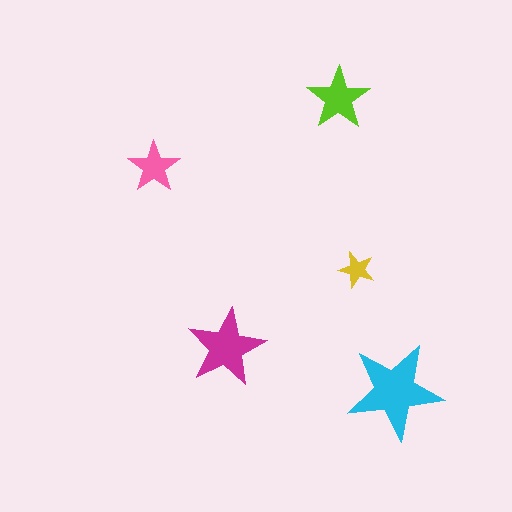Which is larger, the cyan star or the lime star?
The cyan one.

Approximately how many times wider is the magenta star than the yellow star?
About 2 times wider.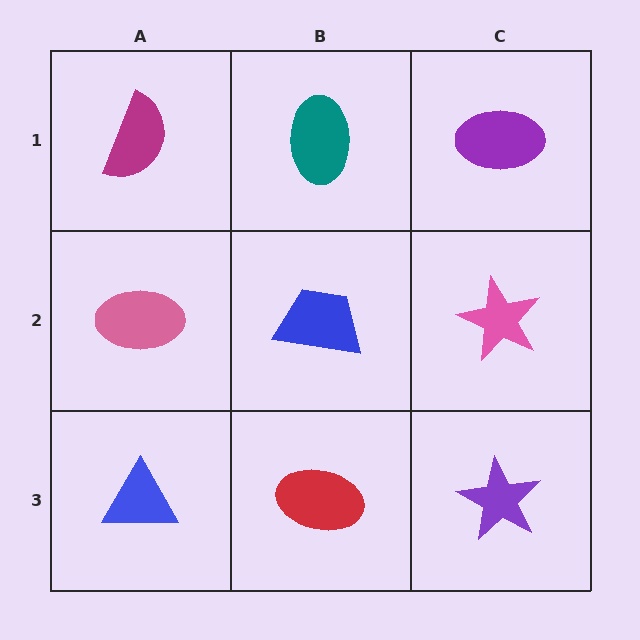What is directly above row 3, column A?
A pink ellipse.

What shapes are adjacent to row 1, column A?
A pink ellipse (row 2, column A), a teal ellipse (row 1, column B).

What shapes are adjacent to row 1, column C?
A pink star (row 2, column C), a teal ellipse (row 1, column B).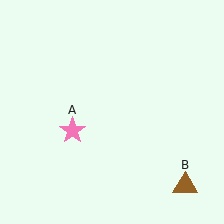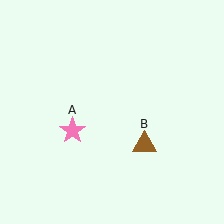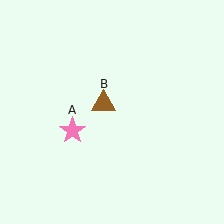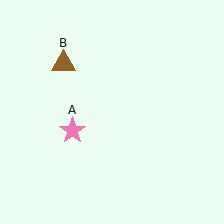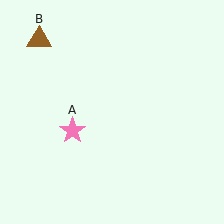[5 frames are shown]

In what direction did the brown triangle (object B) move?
The brown triangle (object B) moved up and to the left.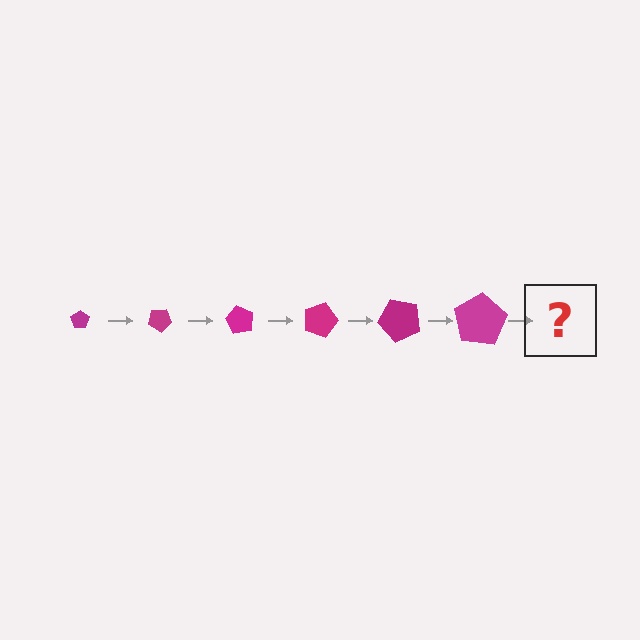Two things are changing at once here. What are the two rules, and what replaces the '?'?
The two rules are that the pentagon grows larger each step and it rotates 30 degrees each step. The '?' should be a pentagon, larger than the previous one and rotated 180 degrees from the start.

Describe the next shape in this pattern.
It should be a pentagon, larger than the previous one and rotated 180 degrees from the start.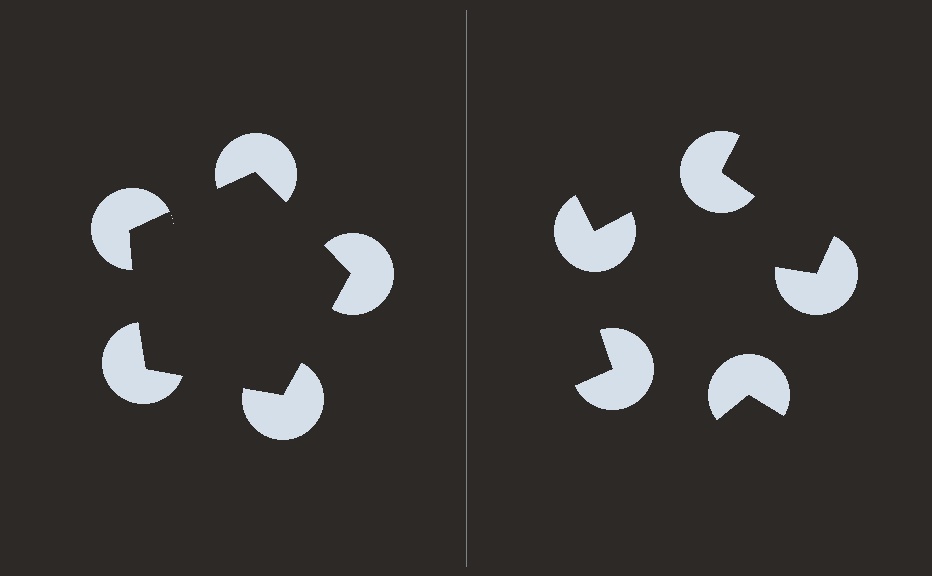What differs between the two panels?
The pac-man discs are positioned identically on both sides; only the wedge orientations differ. On the left they align to a pentagon; on the right they are misaligned.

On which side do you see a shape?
An illusory pentagon appears on the left side. On the right side the wedge cuts are rotated, so no coherent shape forms.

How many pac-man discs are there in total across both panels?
10 — 5 on each side.